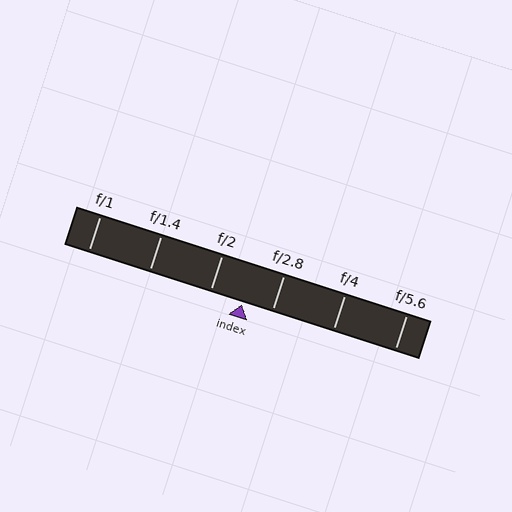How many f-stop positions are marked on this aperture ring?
There are 6 f-stop positions marked.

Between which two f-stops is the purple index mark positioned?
The index mark is between f/2 and f/2.8.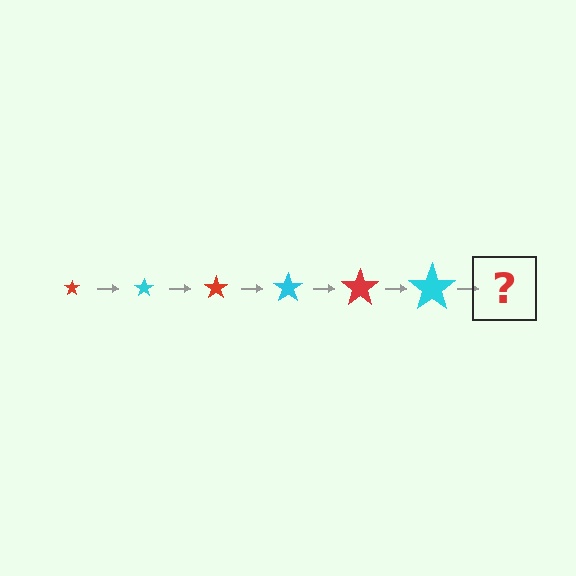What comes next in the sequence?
The next element should be a red star, larger than the previous one.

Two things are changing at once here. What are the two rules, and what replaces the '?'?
The two rules are that the star grows larger each step and the color cycles through red and cyan. The '?' should be a red star, larger than the previous one.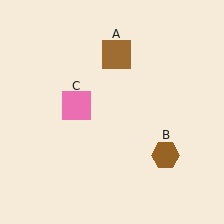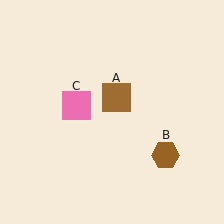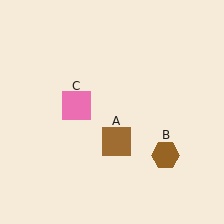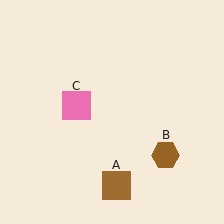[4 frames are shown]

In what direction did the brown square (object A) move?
The brown square (object A) moved down.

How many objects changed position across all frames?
1 object changed position: brown square (object A).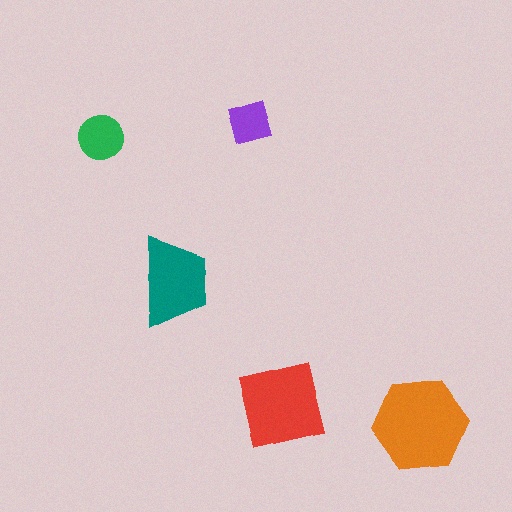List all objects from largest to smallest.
The orange hexagon, the red square, the teal trapezoid, the green circle, the purple diamond.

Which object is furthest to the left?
The green circle is leftmost.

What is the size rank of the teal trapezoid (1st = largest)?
3rd.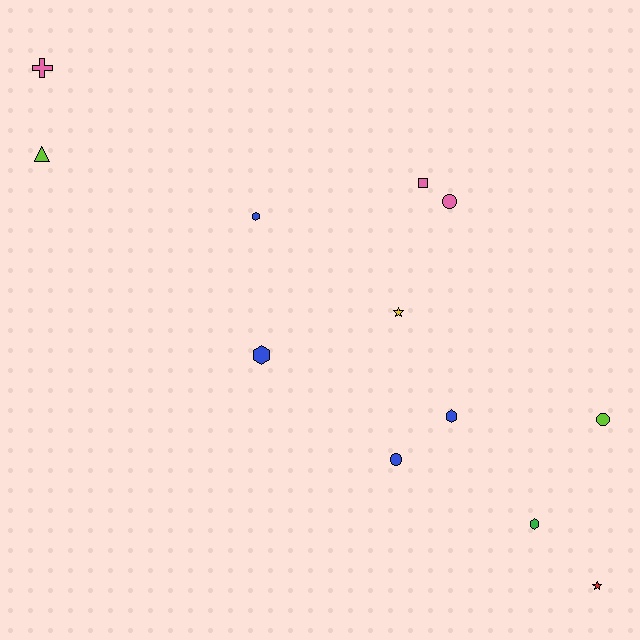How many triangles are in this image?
There is 1 triangle.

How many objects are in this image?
There are 12 objects.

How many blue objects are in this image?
There are 4 blue objects.